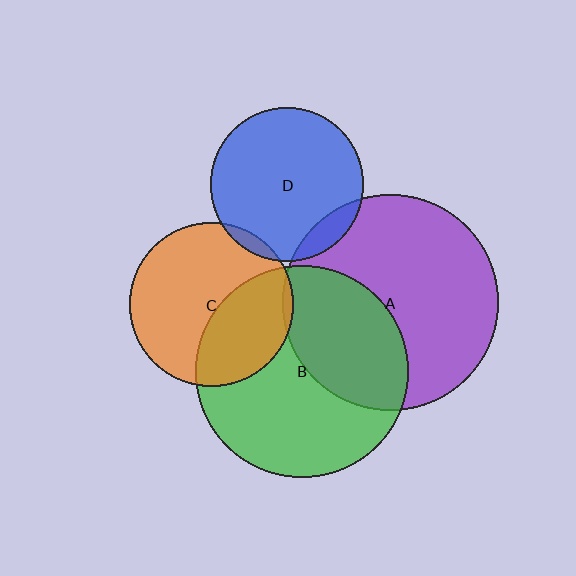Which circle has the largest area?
Circle A (purple).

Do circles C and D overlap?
Yes.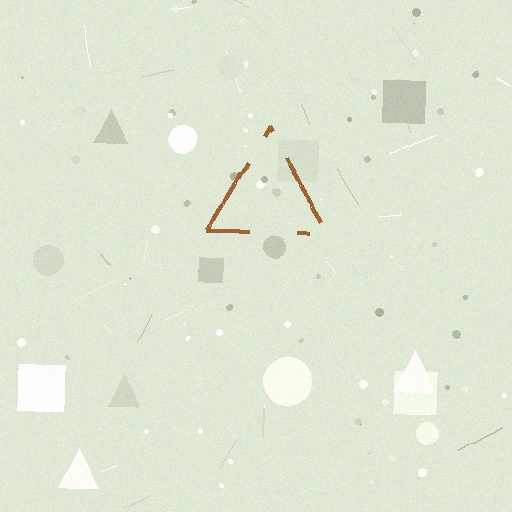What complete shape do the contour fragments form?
The contour fragments form a triangle.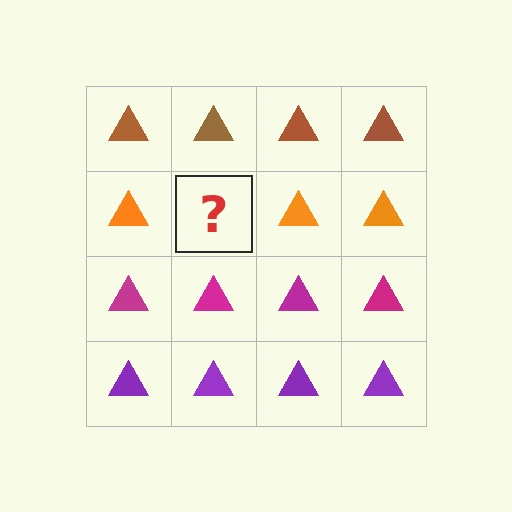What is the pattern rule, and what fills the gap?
The rule is that each row has a consistent color. The gap should be filled with an orange triangle.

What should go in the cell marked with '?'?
The missing cell should contain an orange triangle.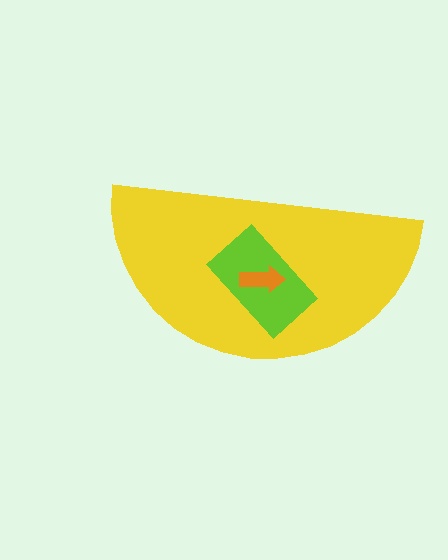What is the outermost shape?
The yellow semicircle.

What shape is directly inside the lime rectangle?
The orange arrow.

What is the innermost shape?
The orange arrow.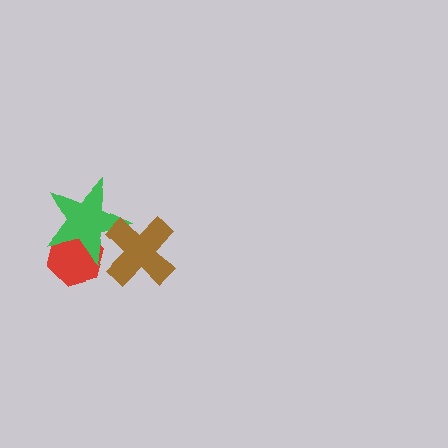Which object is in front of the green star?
The brown cross is in front of the green star.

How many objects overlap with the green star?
2 objects overlap with the green star.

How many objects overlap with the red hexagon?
1 object overlaps with the red hexagon.